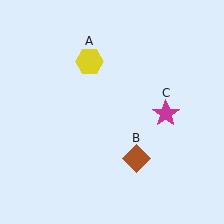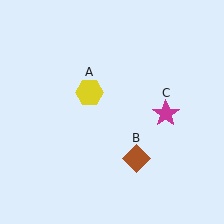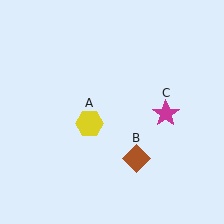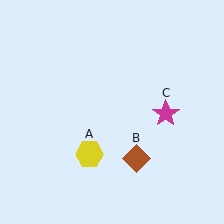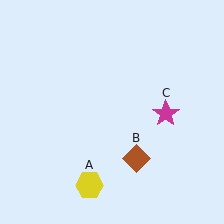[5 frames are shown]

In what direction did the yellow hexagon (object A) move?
The yellow hexagon (object A) moved down.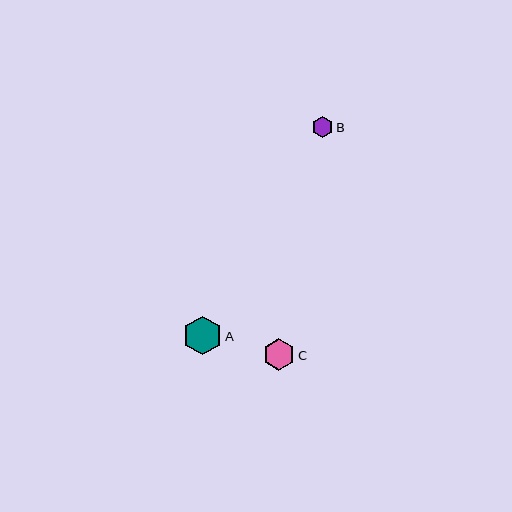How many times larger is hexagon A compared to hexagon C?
Hexagon A is approximately 1.2 times the size of hexagon C.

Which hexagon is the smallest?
Hexagon B is the smallest with a size of approximately 21 pixels.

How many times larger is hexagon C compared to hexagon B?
Hexagon C is approximately 1.5 times the size of hexagon B.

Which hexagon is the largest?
Hexagon A is the largest with a size of approximately 38 pixels.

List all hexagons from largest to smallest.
From largest to smallest: A, C, B.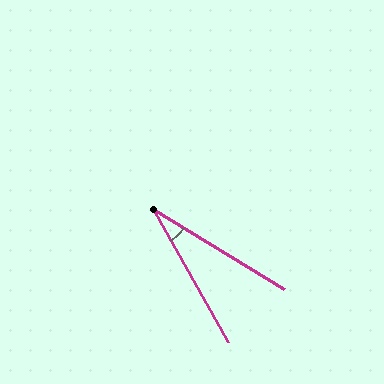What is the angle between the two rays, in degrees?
Approximately 29 degrees.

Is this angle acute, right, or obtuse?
It is acute.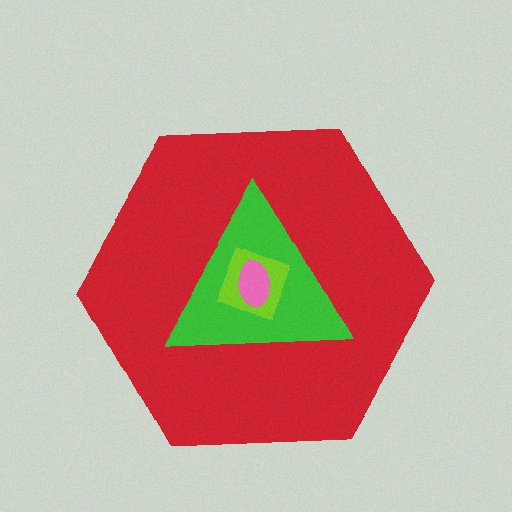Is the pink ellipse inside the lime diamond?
Yes.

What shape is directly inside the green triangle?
The lime diamond.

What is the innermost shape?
The pink ellipse.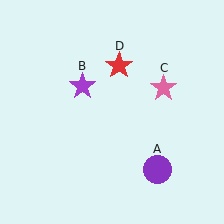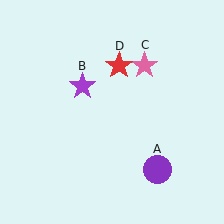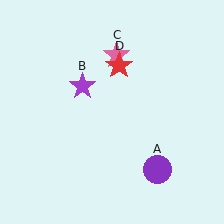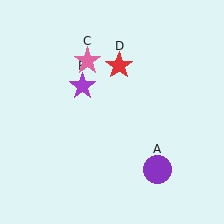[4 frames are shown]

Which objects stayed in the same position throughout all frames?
Purple circle (object A) and purple star (object B) and red star (object D) remained stationary.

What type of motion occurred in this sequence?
The pink star (object C) rotated counterclockwise around the center of the scene.